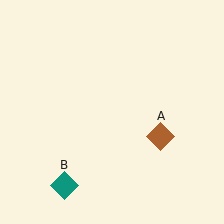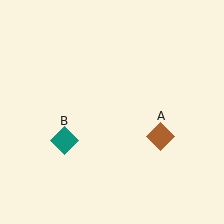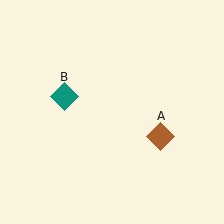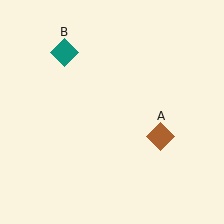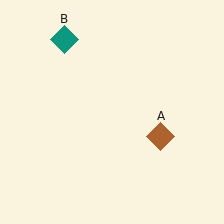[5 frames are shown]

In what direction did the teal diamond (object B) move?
The teal diamond (object B) moved up.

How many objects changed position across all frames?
1 object changed position: teal diamond (object B).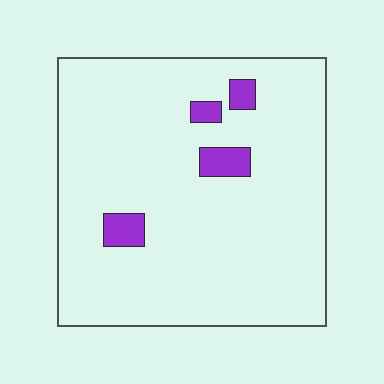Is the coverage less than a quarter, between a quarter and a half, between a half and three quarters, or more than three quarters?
Less than a quarter.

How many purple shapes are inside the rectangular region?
4.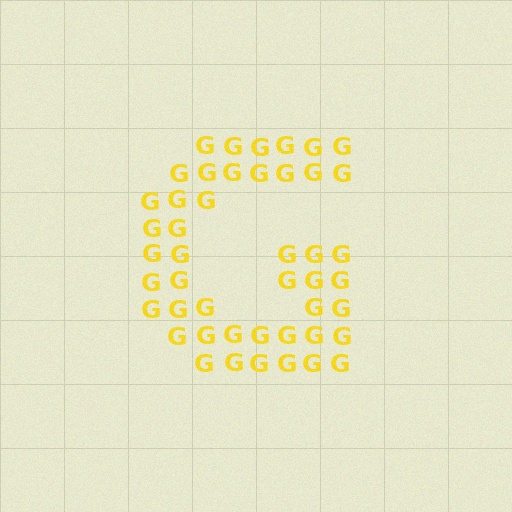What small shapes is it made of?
It is made of small letter G's.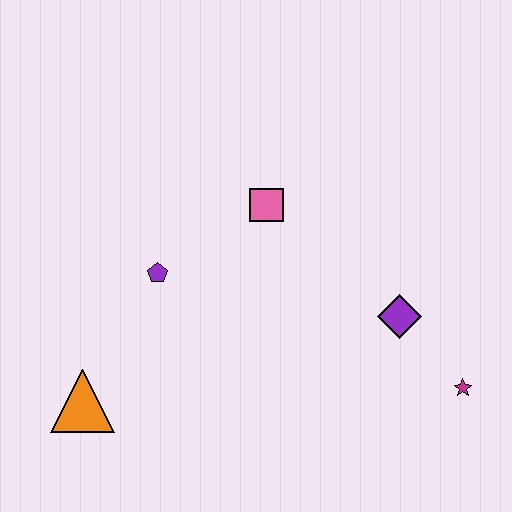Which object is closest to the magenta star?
The purple diamond is closest to the magenta star.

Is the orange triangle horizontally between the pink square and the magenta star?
No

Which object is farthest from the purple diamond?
The orange triangle is farthest from the purple diamond.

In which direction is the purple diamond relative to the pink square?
The purple diamond is to the right of the pink square.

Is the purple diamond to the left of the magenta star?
Yes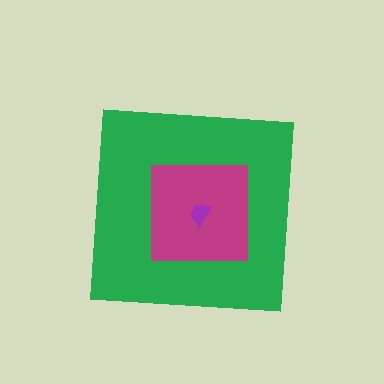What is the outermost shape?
The green square.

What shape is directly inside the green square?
The magenta square.